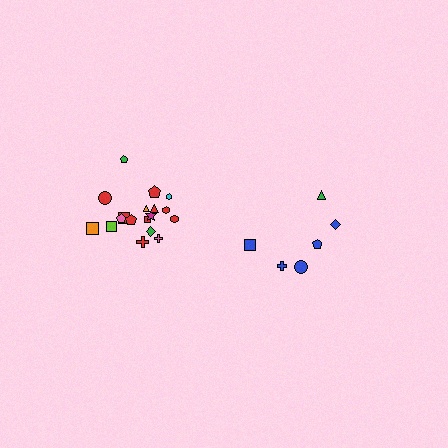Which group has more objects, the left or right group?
The left group.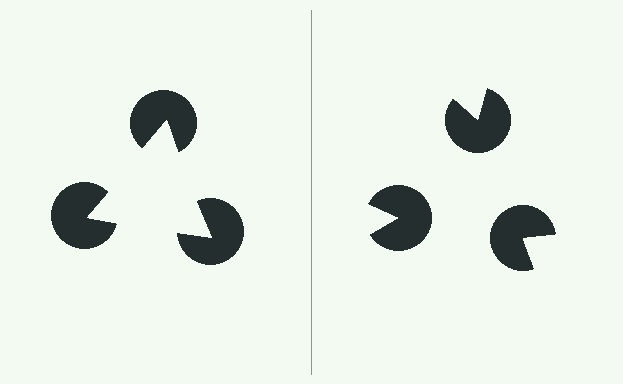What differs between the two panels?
The pac-man discs are positioned identically on both sides; only the wedge orientations differ. On the left they align to a triangle; on the right they are misaligned.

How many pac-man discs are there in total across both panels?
6 — 3 on each side.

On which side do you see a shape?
An illusory triangle appears on the left side. On the right side the wedge cuts are rotated, so no coherent shape forms.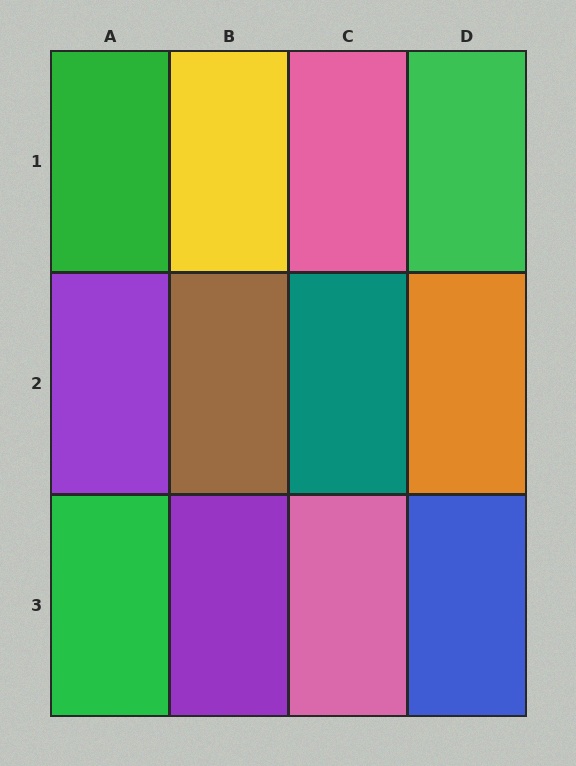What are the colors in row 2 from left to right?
Purple, brown, teal, orange.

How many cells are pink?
2 cells are pink.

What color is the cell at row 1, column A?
Green.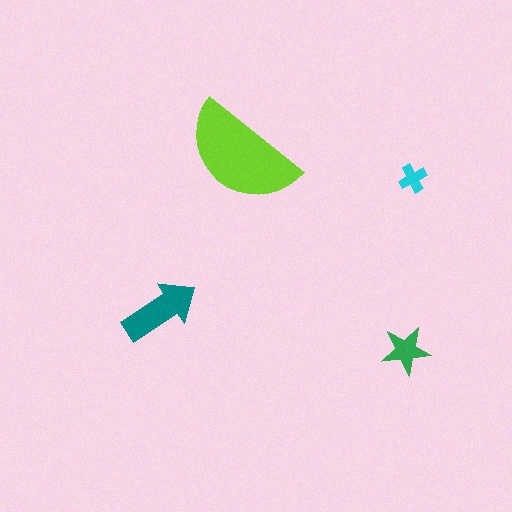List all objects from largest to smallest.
The lime semicircle, the teal arrow, the green star, the cyan cross.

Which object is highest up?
The lime semicircle is topmost.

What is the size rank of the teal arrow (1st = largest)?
2nd.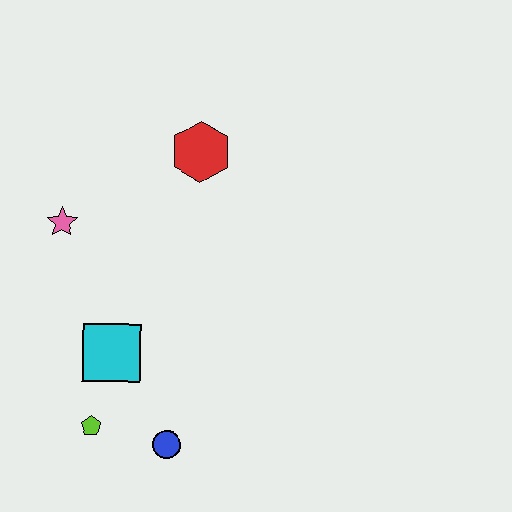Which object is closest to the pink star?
The cyan square is closest to the pink star.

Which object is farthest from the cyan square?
The red hexagon is farthest from the cyan square.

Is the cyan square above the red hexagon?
No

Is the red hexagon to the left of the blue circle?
No